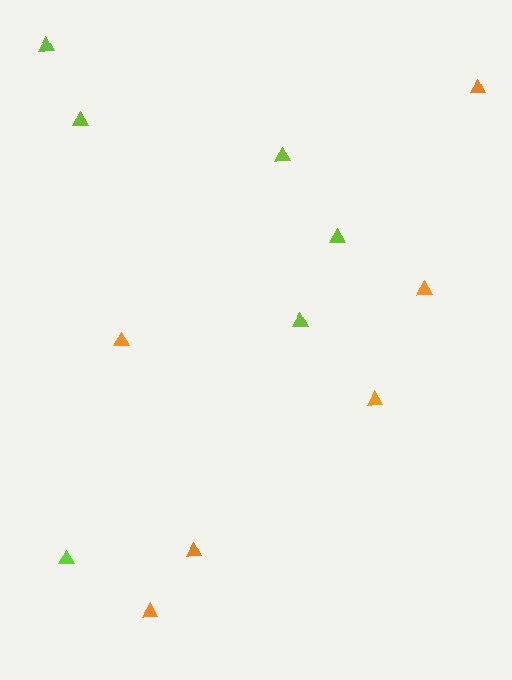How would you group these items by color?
There are 2 groups: one group of lime triangles (6) and one group of orange triangles (6).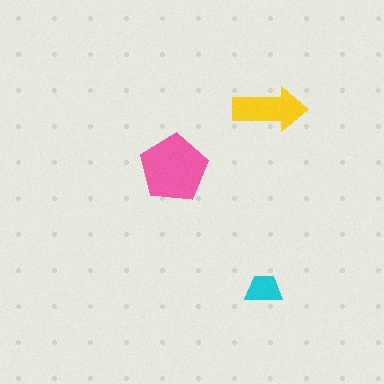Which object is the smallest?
The cyan trapezoid.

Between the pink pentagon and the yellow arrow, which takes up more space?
The pink pentagon.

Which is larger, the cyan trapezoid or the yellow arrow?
The yellow arrow.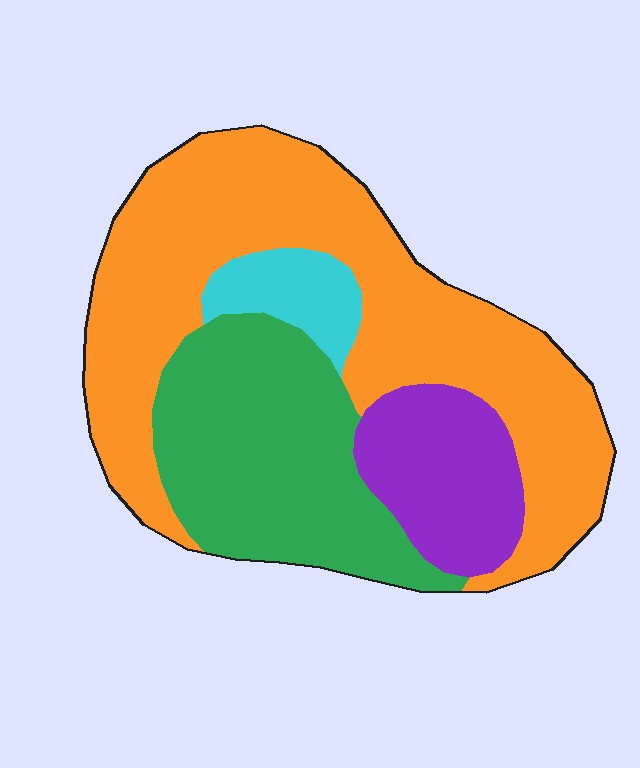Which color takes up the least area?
Cyan, at roughly 5%.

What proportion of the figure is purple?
Purple takes up about one eighth (1/8) of the figure.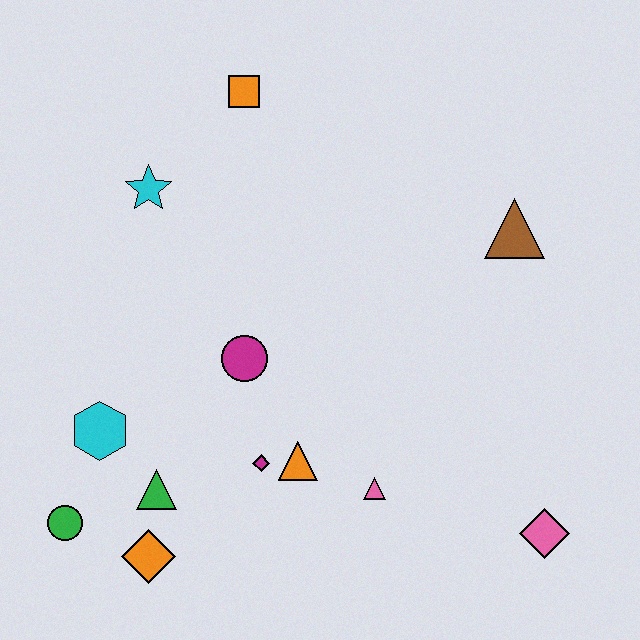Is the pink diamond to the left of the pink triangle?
No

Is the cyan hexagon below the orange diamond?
No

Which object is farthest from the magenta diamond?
The orange square is farthest from the magenta diamond.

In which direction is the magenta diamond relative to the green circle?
The magenta diamond is to the right of the green circle.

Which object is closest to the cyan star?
The orange square is closest to the cyan star.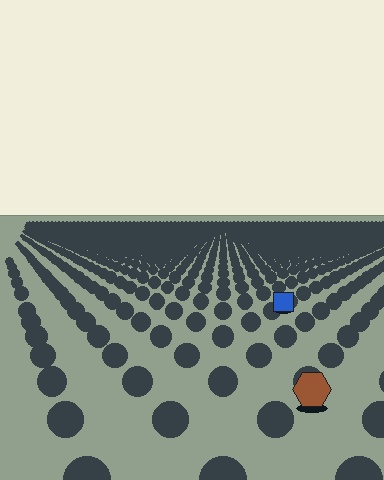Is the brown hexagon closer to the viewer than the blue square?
Yes. The brown hexagon is closer — you can tell from the texture gradient: the ground texture is coarser near it.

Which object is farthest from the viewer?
The blue square is farthest from the viewer. It appears smaller and the ground texture around it is denser.